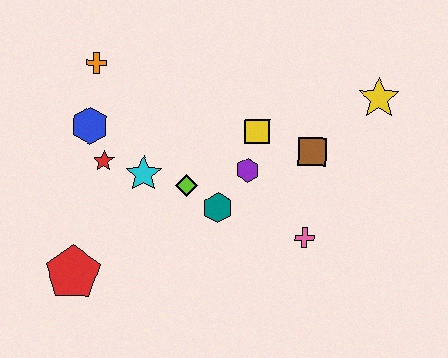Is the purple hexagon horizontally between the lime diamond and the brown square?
Yes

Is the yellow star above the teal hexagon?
Yes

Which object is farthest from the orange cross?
The yellow star is farthest from the orange cross.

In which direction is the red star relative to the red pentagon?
The red star is above the red pentagon.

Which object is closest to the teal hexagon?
The lime diamond is closest to the teal hexagon.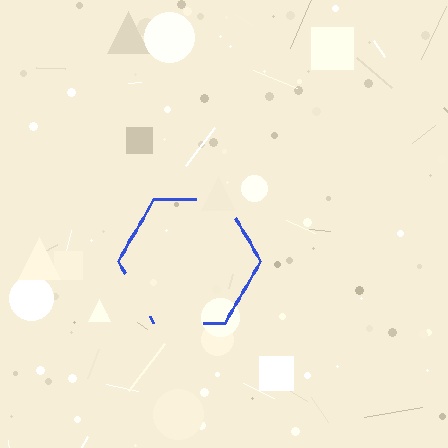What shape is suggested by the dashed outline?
The dashed outline suggests a hexagon.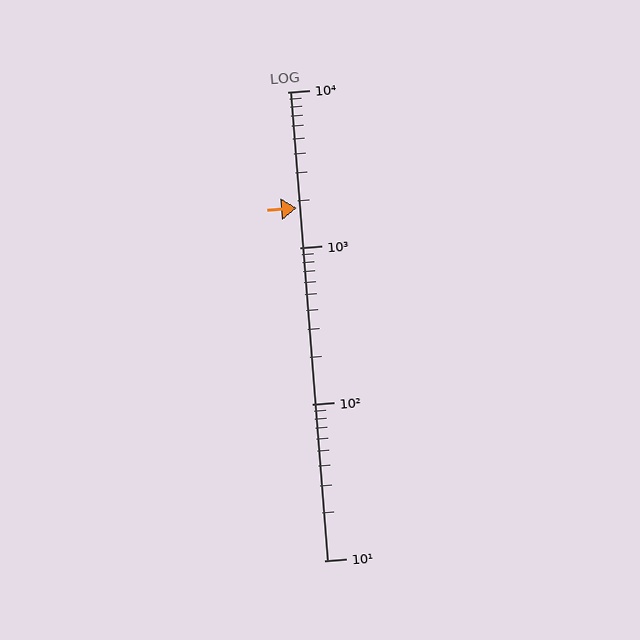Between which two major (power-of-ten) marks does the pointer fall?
The pointer is between 1000 and 10000.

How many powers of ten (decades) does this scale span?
The scale spans 3 decades, from 10 to 10000.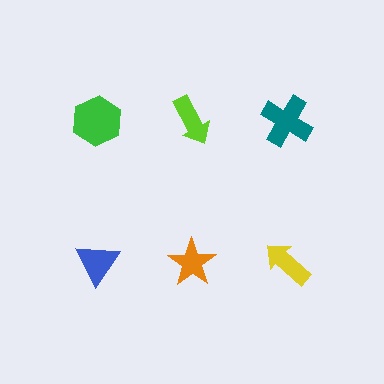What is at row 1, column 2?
A lime arrow.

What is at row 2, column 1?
A blue triangle.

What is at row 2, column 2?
An orange star.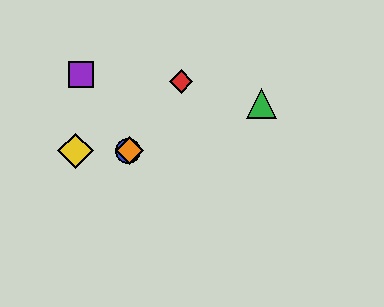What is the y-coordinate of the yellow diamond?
The yellow diamond is at y≈151.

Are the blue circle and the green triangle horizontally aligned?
No, the blue circle is at y≈151 and the green triangle is at y≈103.